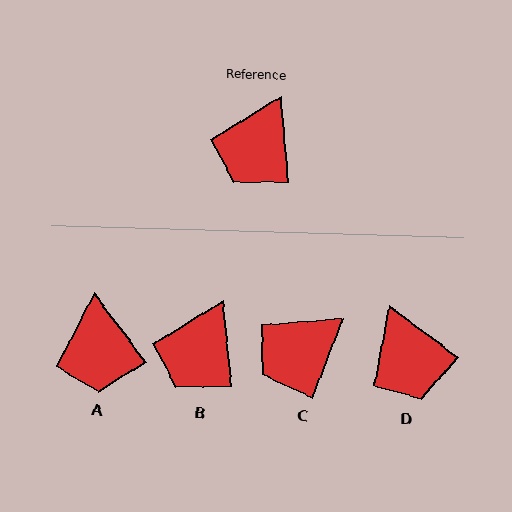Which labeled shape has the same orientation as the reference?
B.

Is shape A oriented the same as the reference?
No, it is off by about 32 degrees.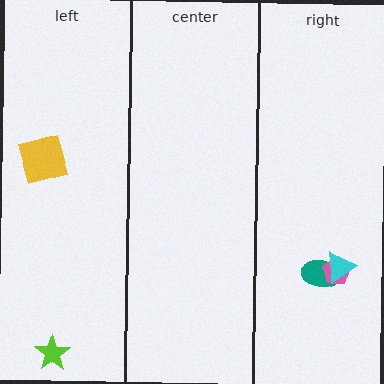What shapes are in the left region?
The yellow square, the lime star.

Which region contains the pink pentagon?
The right region.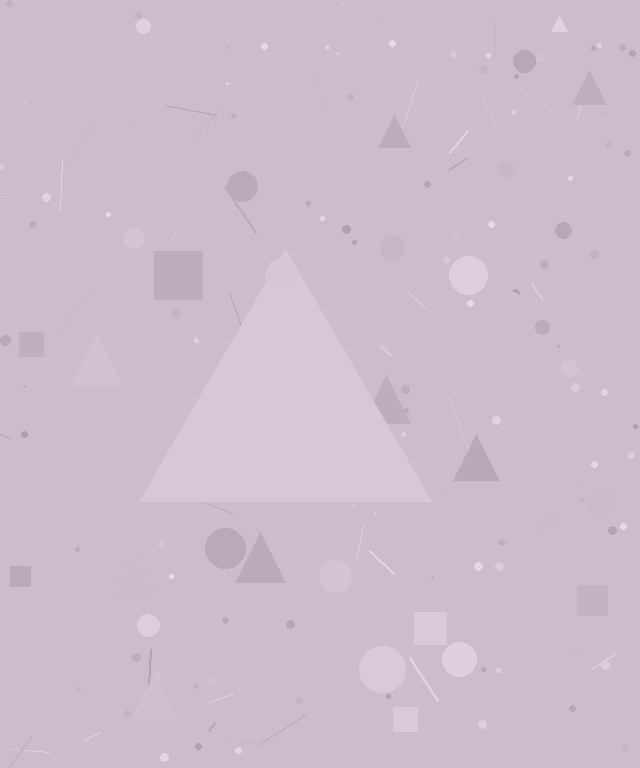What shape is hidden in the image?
A triangle is hidden in the image.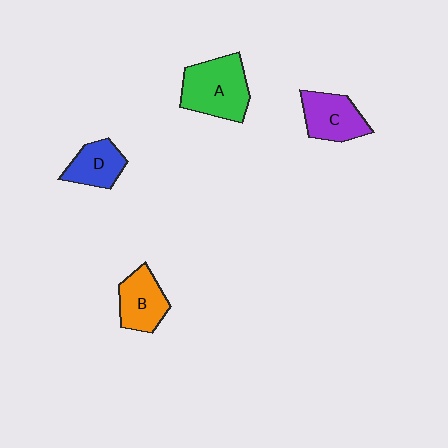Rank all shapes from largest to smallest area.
From largest to smallest: A (green), C (purple), B (orange), D (blue).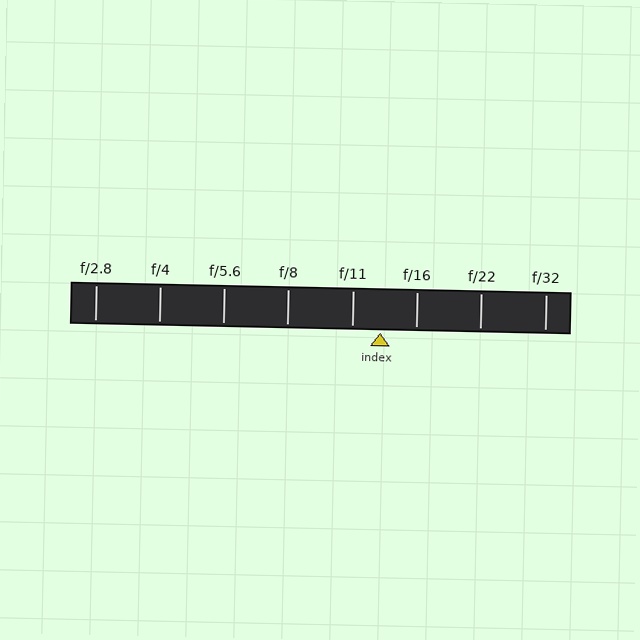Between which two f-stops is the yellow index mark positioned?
The index mark is between f/11 and f/16.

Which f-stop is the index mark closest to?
The index mark is closest to f/11.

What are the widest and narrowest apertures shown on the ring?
The widest aperture shown is f/2.8 and the narrowest is f/32.